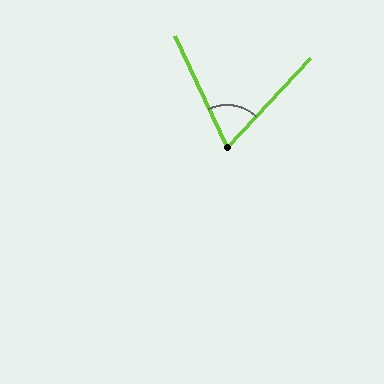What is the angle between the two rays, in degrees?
Approximately 68 degrees.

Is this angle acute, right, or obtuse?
It is acute.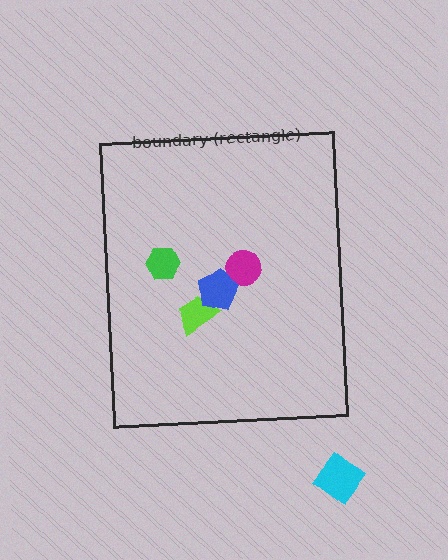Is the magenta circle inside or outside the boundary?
Inside.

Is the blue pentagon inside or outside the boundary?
Inside.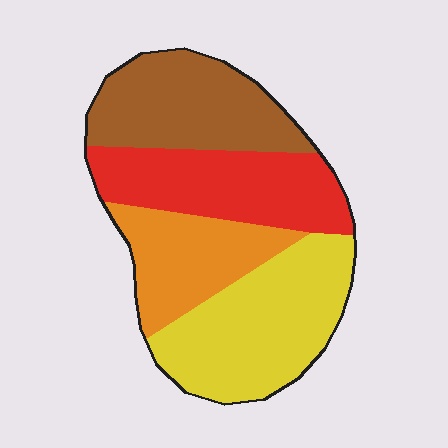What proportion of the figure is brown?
Brown takes up about one quarter (1/4) of the figure.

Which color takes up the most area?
Yellow, at roughly 30%.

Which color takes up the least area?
Orange, at roughly 20%.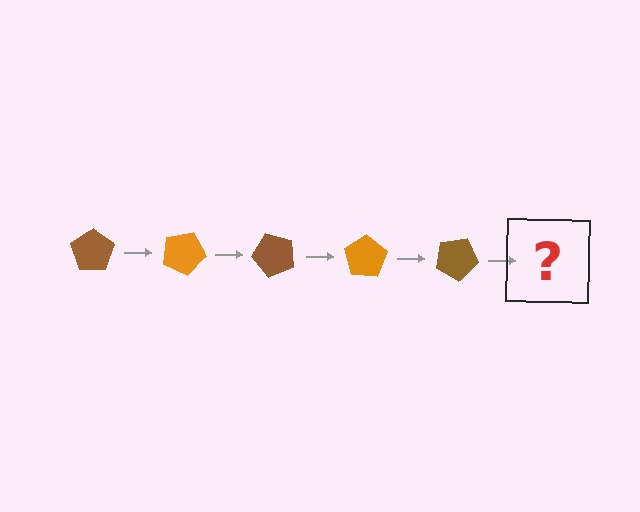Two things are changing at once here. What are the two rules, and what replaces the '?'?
The two rules are that it rotates 25 degrees each step and the color cycles through brown and orange. The '?' should be an orange pentagon, rotated 125 degrees from the start.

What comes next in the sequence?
The next element should be an orange pentagon, rotated 125 degrees from the start.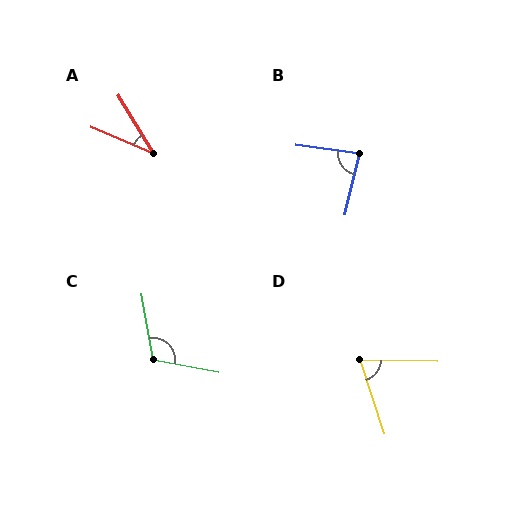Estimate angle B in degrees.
Approximately 84 degrees.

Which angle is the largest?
C, at approximately 111 degrees.